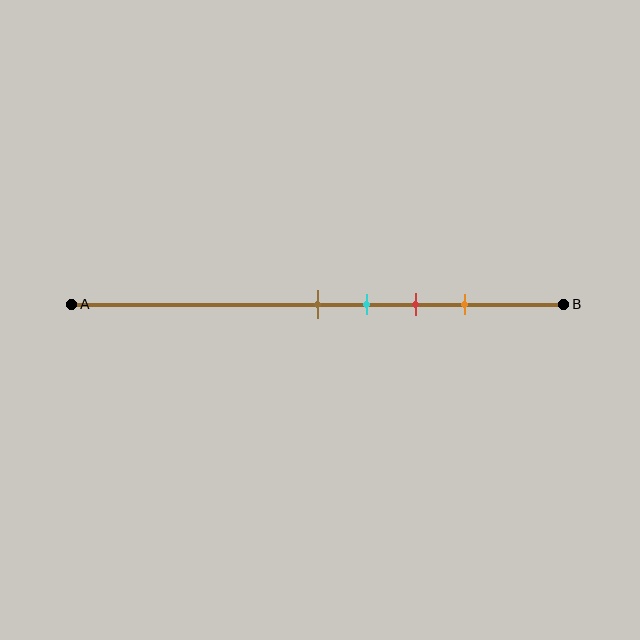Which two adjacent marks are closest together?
The brown and cyan marks are the closest adjacent pair.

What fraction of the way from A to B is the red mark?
The red mark is approximately 70% (0.7) of the way from A to B.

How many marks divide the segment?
There are 4 marks dividing the segment.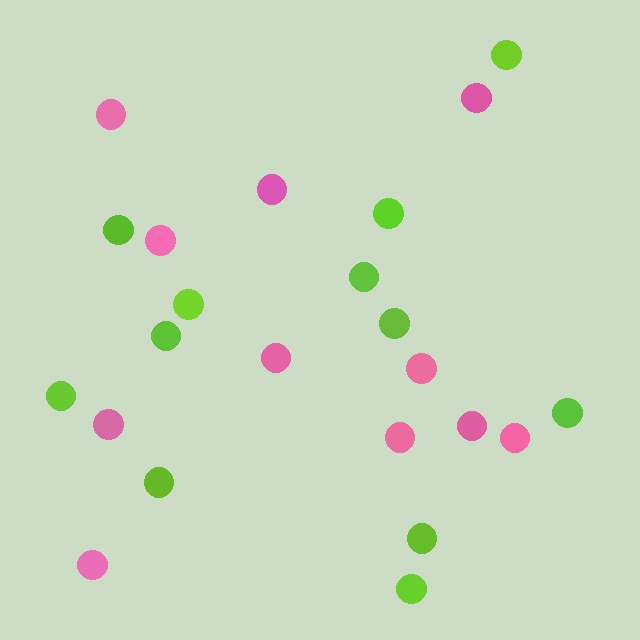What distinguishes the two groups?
There are 2 groups: one group of pink circles (11) and one group of lime circles (12).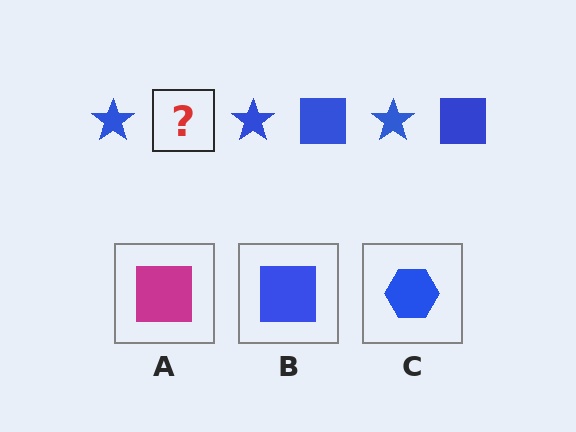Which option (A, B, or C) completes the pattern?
B.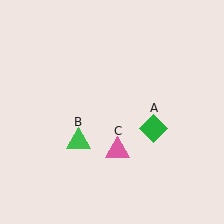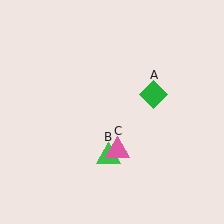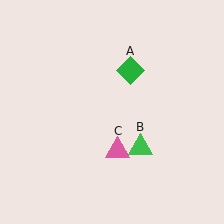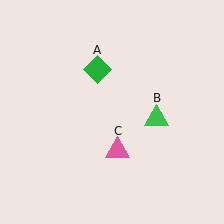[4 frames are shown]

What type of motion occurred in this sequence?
The green diamond (object A), green triangle (object B) rotated counterclockwise around the center of the scene.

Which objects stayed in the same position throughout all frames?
Pink triangle (object C) remained stationary.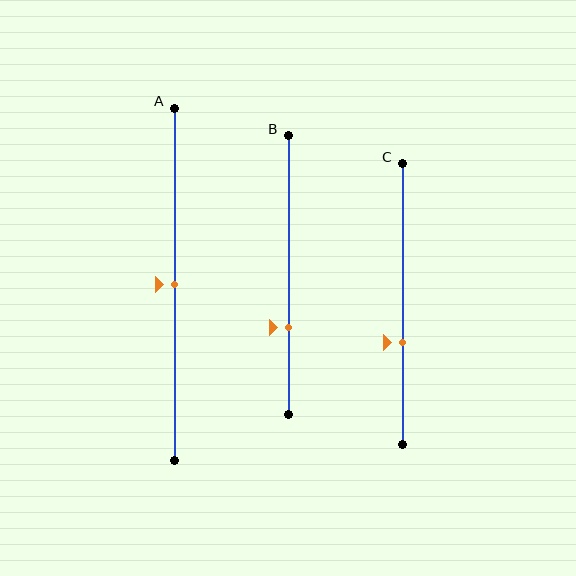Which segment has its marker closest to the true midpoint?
Segment A has its marker closest to the true midpoint.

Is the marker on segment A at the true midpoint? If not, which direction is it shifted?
Yes, the marker on segment A is at the true midpoint.